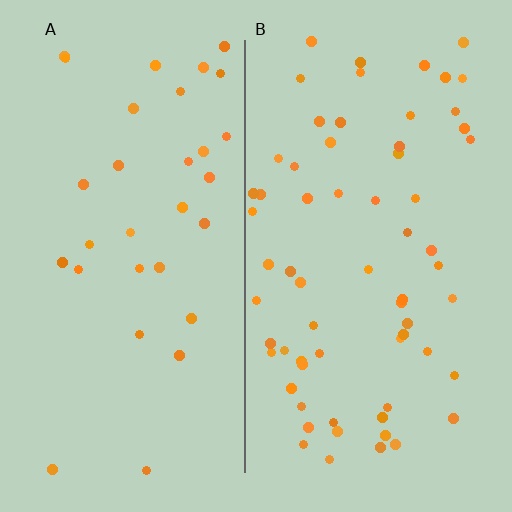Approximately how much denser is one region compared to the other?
Approximately 2.1× — region B over region A.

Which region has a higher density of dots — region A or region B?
B (the right).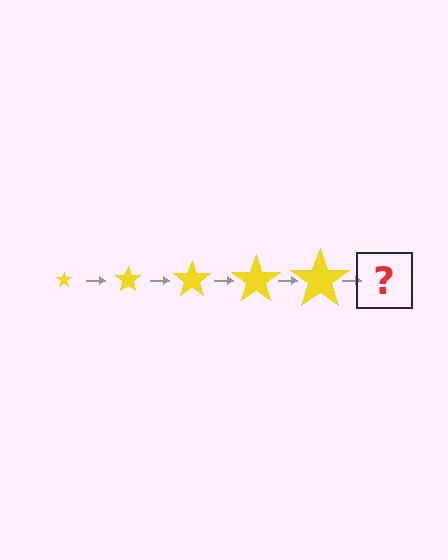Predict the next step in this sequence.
The next step is a yellow star, larger than the previous one.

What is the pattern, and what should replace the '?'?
The pattern is that the star gets progressively larger each step. The '?' should be a yellow star, larger than the previous one.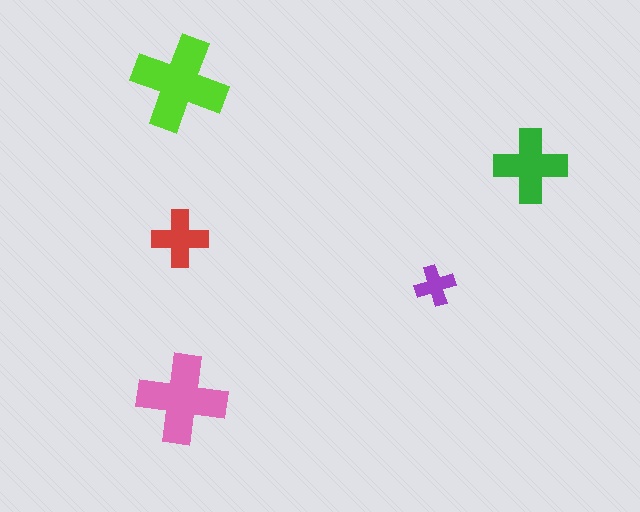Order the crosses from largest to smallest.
the lime one, the pink one, the green one, the red one, the purple one.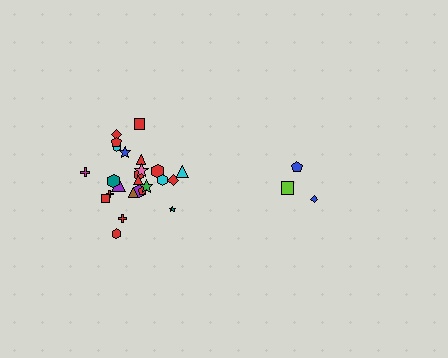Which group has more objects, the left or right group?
The left group.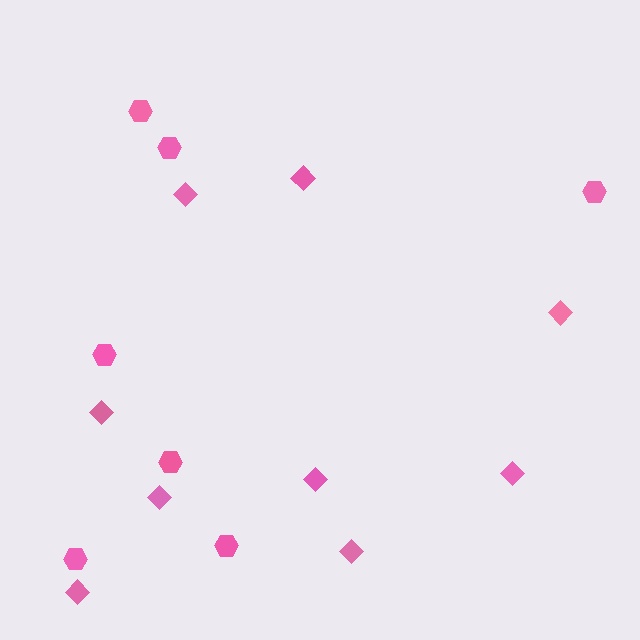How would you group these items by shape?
There are 2 groups: one group of hexagons (7) and one group of diamonds (9).